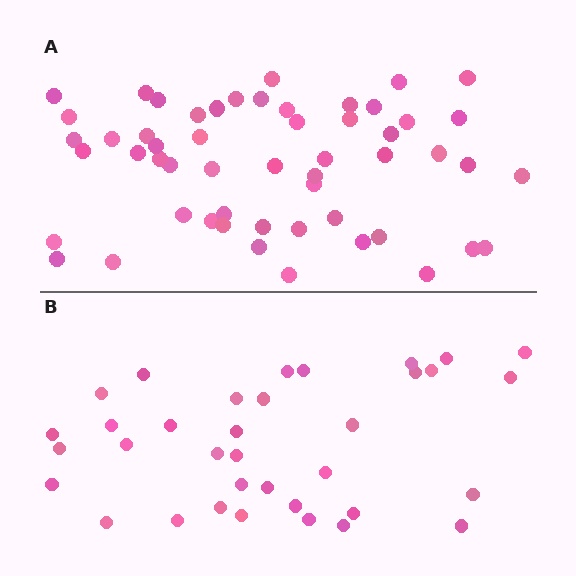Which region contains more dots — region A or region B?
Region A (the top region) has more dots.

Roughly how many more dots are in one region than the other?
Region A has approximately 20 more dots than region B.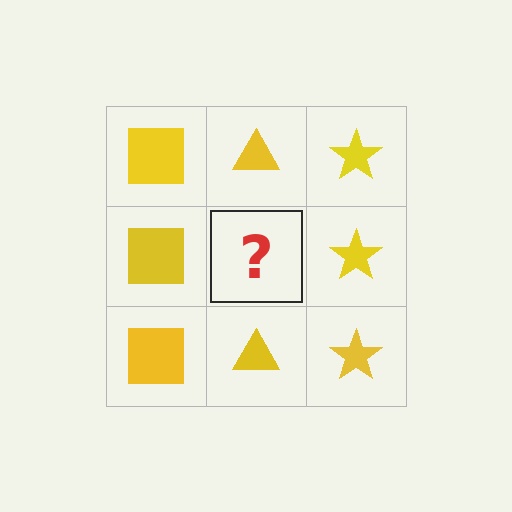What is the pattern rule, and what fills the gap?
The rule is that each column has a consistent shape. The gap should be filled with a yellow triangle.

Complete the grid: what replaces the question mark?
The question mark should be replaced with a yellow triangle.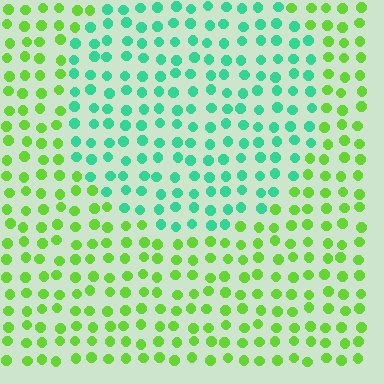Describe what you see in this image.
The image is filled with small lime elements in a uniform arrangement. A circle-shaped region is visible where the elements are tinted to a slightly different hue, forming a subtle color boundary.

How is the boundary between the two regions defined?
The boundary is defined purely by a slight shift in hue (about 54 degrees). Spacing, size, and orientation are identical on both sides.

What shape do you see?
I see a circle.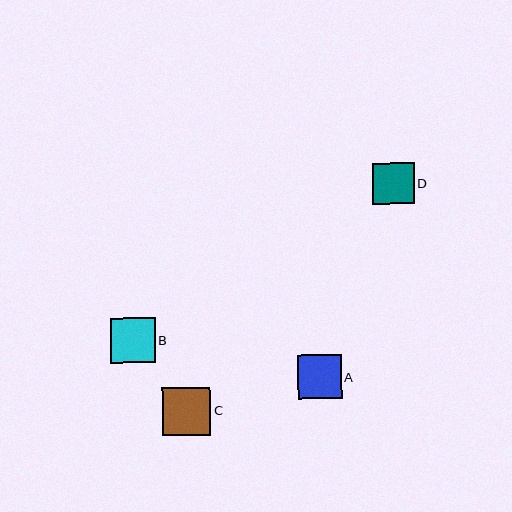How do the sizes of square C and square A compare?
Square C and square A are approximately the same size.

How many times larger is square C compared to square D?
Square C is approximately 1.2 times the size of square D.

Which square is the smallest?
Square D is the smallest with a size of approximately 41 pixels.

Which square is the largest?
Square C is the largest with a size of approximately 48 pixels.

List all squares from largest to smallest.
From largest to smallest: C, B, A, D.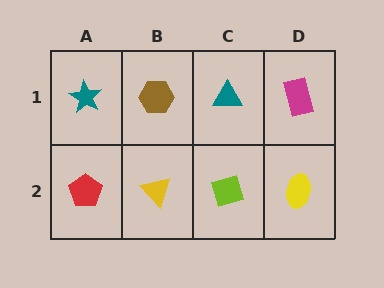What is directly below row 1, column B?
A yellow triangle.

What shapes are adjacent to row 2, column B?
A brown hexagon (row 1, column B), a red pentagon (row 2, column A), a lime diamond (row 2, column C).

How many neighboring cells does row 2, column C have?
3.